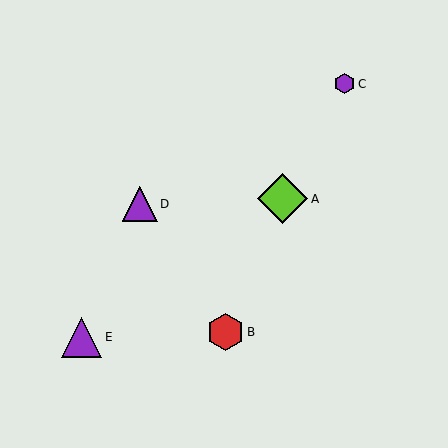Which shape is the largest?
The lime diamond (labeled A) is the largest.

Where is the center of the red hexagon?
The center of the red hexagon is at (225, 332).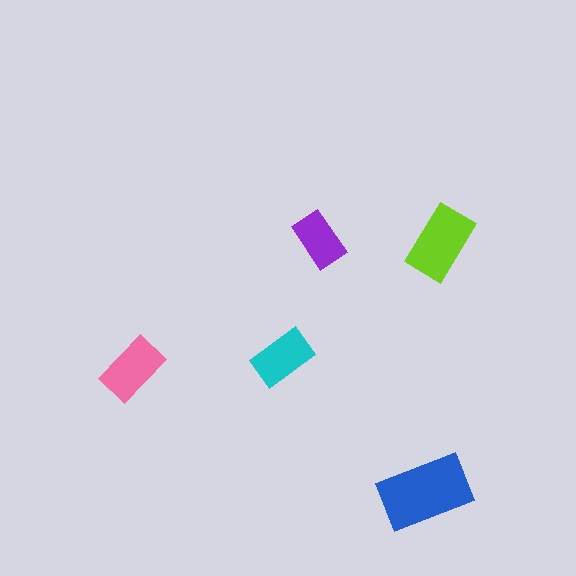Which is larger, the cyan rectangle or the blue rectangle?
The blue one.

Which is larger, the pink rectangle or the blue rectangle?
The blue one.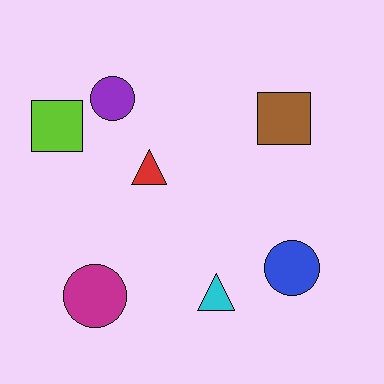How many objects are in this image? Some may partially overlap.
There are 7 objects.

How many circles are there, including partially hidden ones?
There are 3 circles.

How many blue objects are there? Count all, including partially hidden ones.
There is 1 blue object.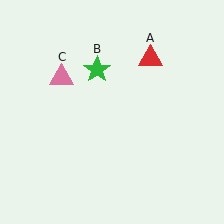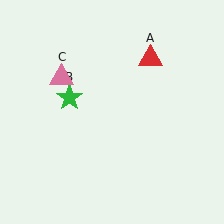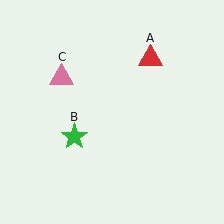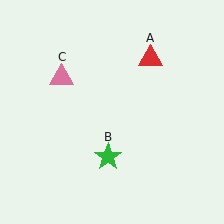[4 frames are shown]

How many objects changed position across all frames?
1 object changed position: green star (object B).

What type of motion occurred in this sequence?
The green star (object B) rotated counterclockwise around the center of the scene.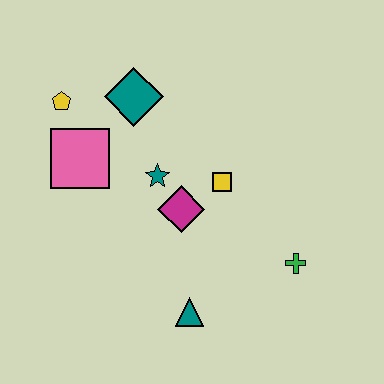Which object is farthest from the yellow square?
The yellow pentagon is farthest from the yellow square.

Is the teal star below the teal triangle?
No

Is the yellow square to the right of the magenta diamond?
Yes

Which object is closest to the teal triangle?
The magenta diamond is closest to the teal triangle.